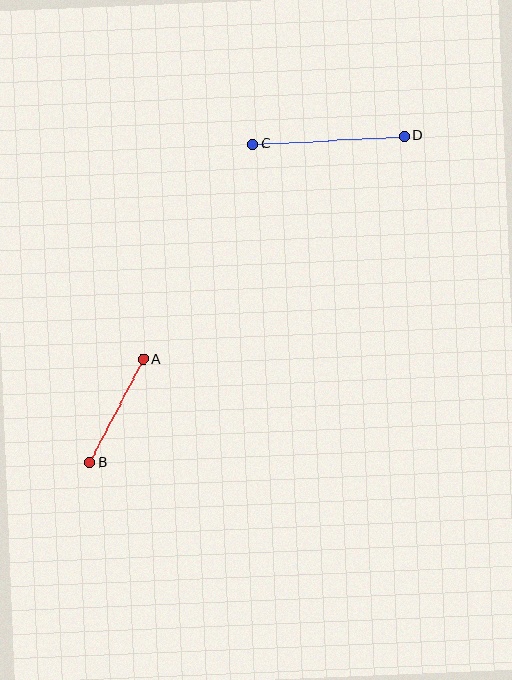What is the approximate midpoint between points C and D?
The midpoint is at approximately (328, 140) pixels.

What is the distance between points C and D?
The distance is approximately 152 pixels.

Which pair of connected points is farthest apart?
Points C and D are farthest apart.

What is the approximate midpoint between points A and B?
The midpoint is at approximately (116, 411) pixels.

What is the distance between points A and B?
The distance is approximately 116 pixels.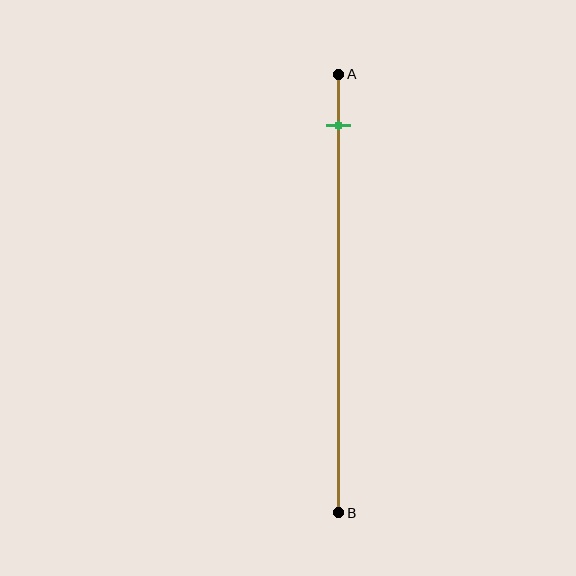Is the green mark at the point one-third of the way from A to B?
No, the mark is at about 10% from A, not at the 33% one-third point.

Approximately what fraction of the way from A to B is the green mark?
The green mark is approximately 10% of the way from A to B.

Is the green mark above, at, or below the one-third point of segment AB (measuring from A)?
The green mark is above the one-third point of segment AB.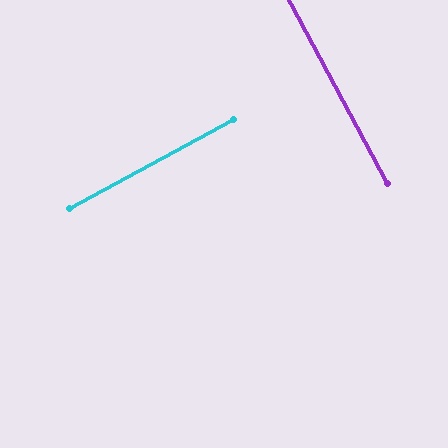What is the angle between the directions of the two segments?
Approximately 90 degrees.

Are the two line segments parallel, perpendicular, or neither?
Perpendicular — they meet at approximately 90°.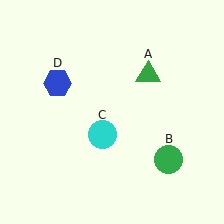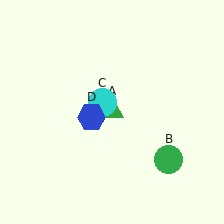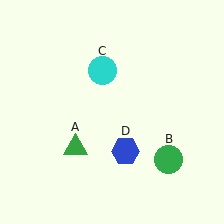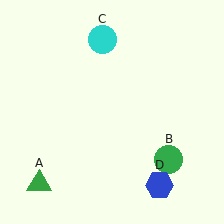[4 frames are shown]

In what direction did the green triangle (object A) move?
The green triangle (object A) moved down and to the left.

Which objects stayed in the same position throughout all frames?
Green circle (object B) remained stationary.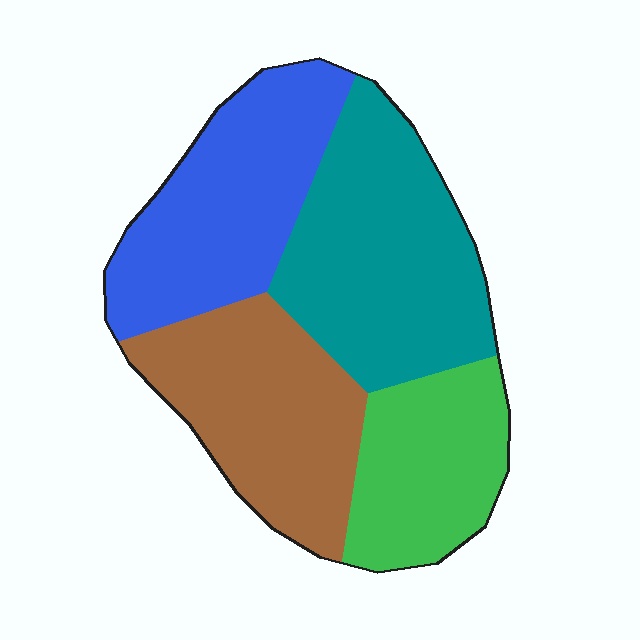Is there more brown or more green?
Brown.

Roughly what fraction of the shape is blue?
Blue takes up about one quarter (1/4) of the shape.